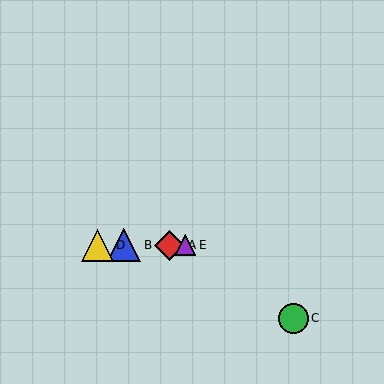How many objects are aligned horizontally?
4 objects (A, B, D, E) are aligned horizontally.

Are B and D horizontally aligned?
Yes, both are at y≈245.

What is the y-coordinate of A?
Object A is at y≈245.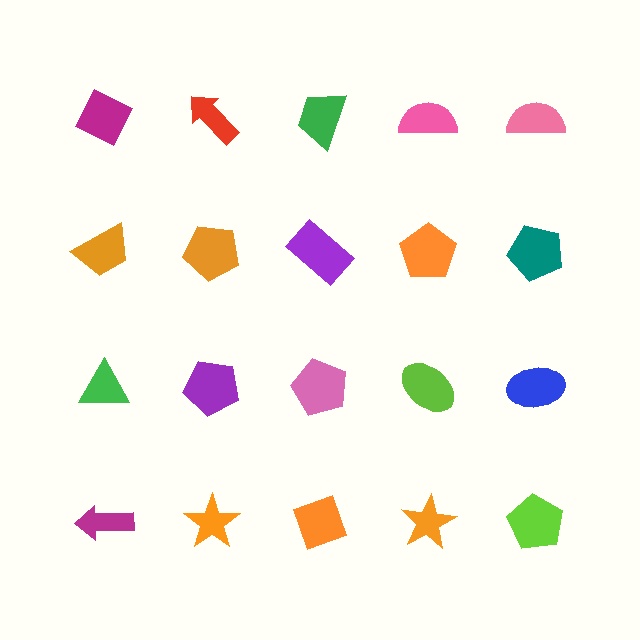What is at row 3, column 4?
A lime ellipse.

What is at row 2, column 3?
A purple rectangle.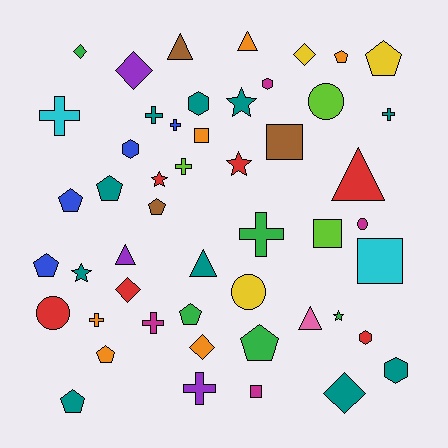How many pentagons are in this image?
There are 10 pentagons.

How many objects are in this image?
There are 50 objects.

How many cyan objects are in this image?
There are 2 cyan objects.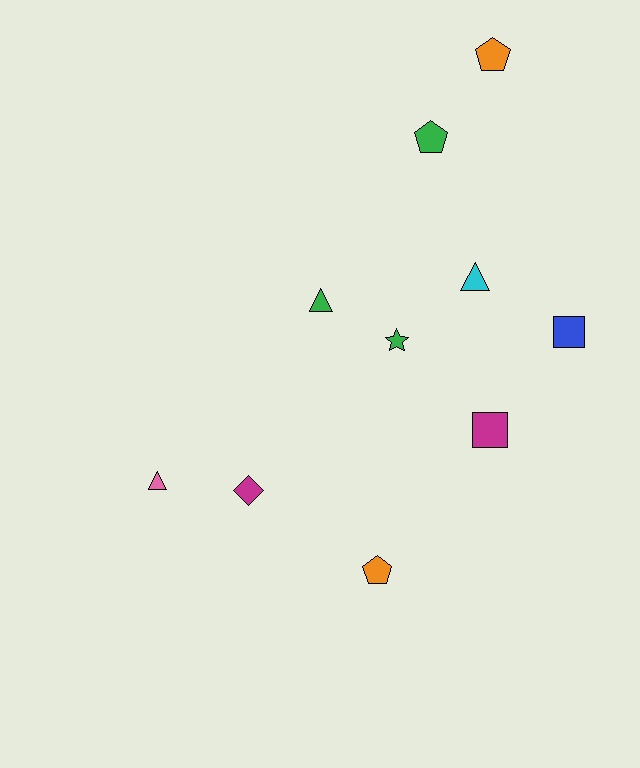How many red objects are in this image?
There are no red objects.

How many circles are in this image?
There are no circles.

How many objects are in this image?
There are 10 objects.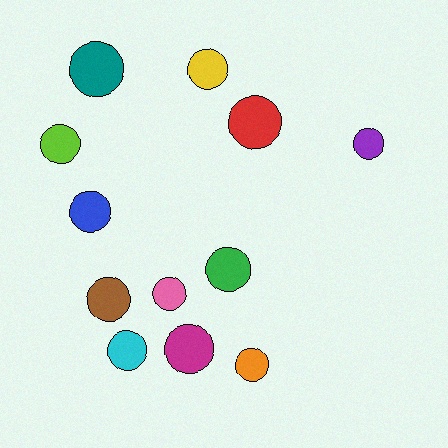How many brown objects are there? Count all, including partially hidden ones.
There is 1 brown object.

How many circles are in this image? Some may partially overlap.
There are 12 circles.